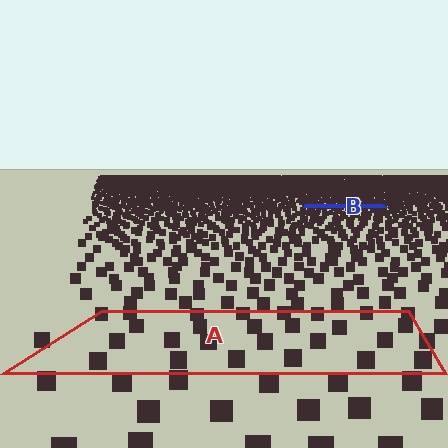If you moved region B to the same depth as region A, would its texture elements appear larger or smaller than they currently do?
They would appear larger. At a closer depth, the same texture elements are projected at a bigger on-screen size.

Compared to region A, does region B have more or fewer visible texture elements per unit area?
Region B has more texture elements per unit area — they are packed more densely because it is farther away.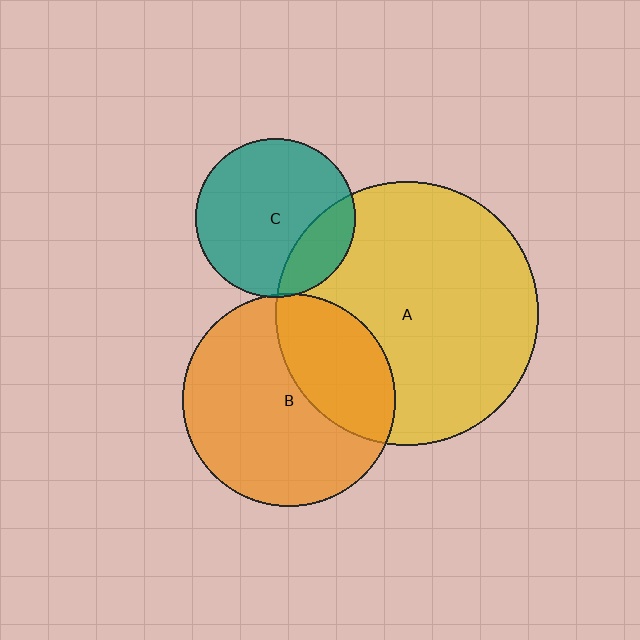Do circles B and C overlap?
Yes.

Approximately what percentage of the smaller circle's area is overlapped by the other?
Approximately 5%.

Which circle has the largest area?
Circle A (yellow).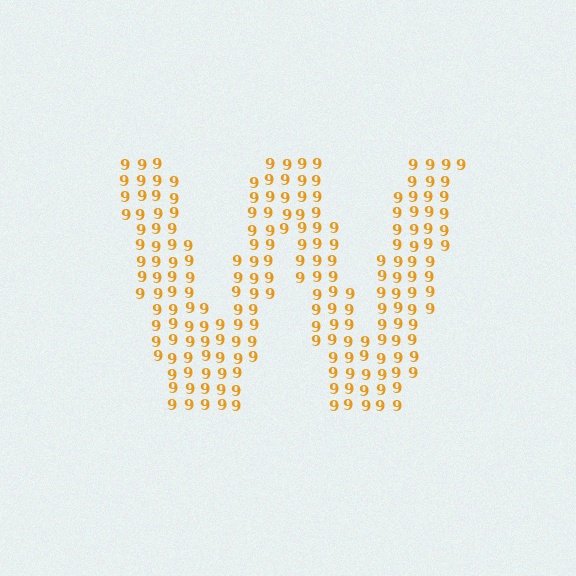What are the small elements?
The small elements are digit 9's.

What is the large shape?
The large shape is the letter W.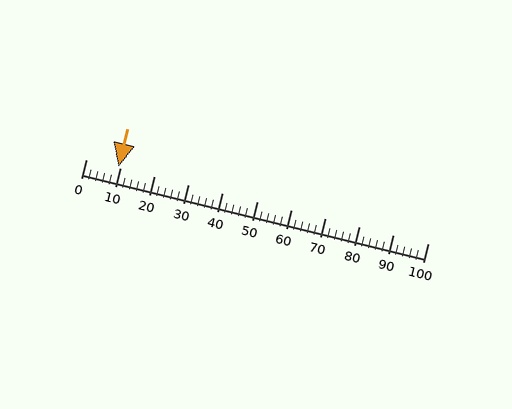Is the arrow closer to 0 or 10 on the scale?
The arrow is closer to 10.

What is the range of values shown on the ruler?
The ruler shows values from 0 to 100.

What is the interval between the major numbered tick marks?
The major tick marks are spaced 10 units apart.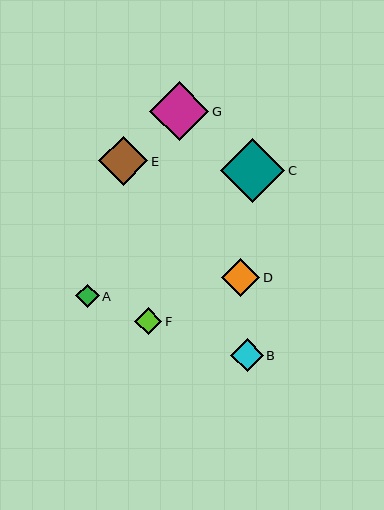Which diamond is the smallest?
Diamond A is the smallest with a size of approximately 23 pixels.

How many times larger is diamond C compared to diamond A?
Diamond C is approximately 2.7 times the size of diamond A.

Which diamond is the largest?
Diamond C is the largest with a size of approximately 64 pixels.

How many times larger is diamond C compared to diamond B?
Diamond C is approximately 2.0 times the size of diamond B.